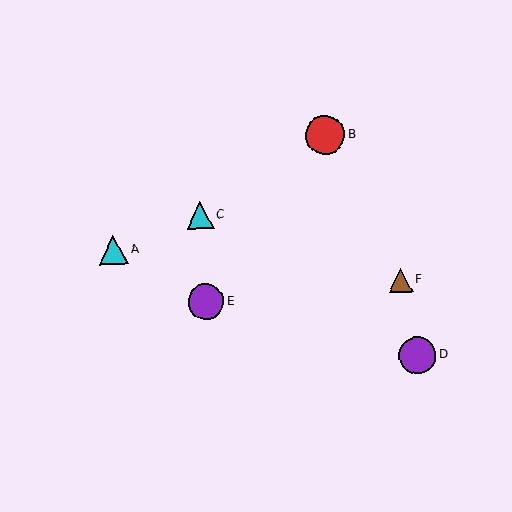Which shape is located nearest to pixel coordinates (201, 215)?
The cyan triangle (labeled C) at (200, 216) is nearest to that location.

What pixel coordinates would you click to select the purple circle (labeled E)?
Click at (206, 302) to select the purple circle E.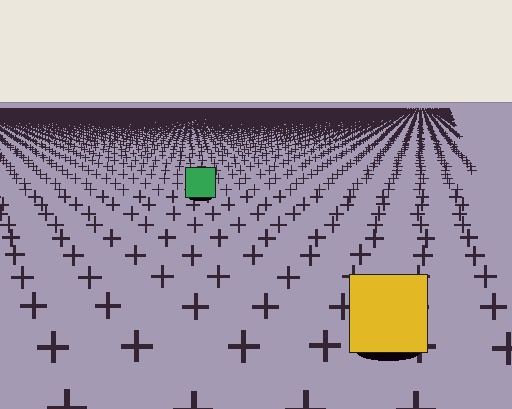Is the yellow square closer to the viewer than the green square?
Yes. The yellow square is closer — you can tell from the texture gradient: the ground texture is coarser near it.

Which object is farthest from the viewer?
The green square is farthest from the viewer. It appears smaller and the ground texture around it is denser.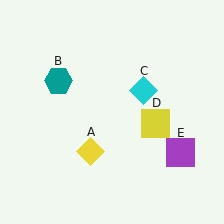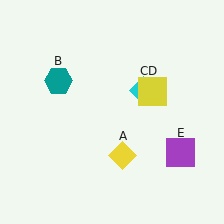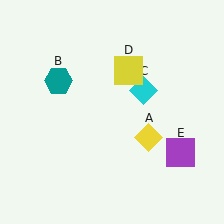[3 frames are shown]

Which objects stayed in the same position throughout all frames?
Teal hexagon (object B) and cyan diamond (object C) and purple square (object E) remained stationary.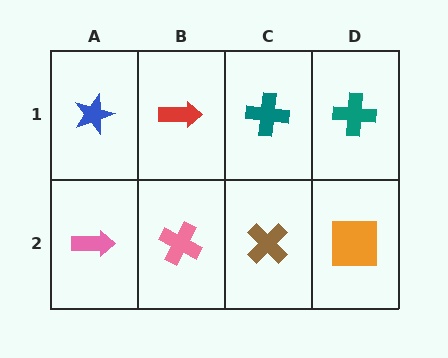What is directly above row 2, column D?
A teal cross.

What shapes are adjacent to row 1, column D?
An orange square (row 2, column D), a teal cross (row 1, column C).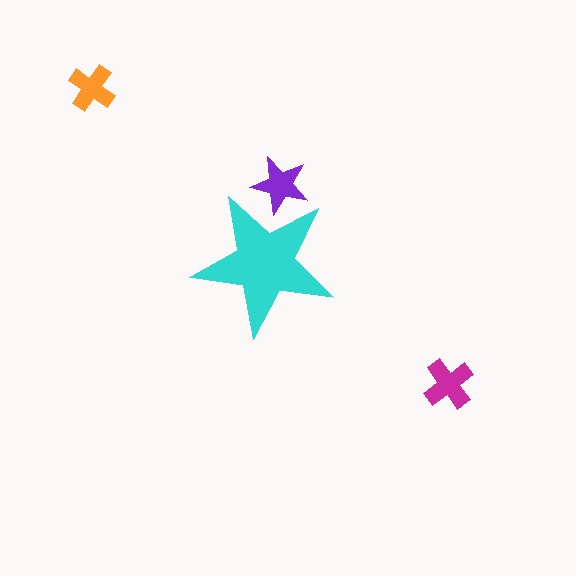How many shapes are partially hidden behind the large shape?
1 shape is partially hidden.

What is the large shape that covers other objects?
A cyan star.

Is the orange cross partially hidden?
No, the orange cross is fully visible.